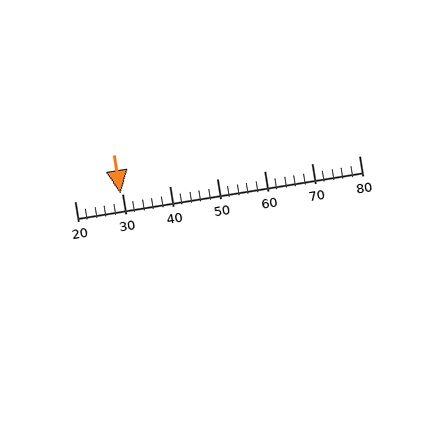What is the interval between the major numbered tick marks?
The major tick marks are spaced 10 units apart.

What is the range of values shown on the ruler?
The ruler shows values from 20 to 80.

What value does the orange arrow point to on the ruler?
The orange arrow points to approximately 30.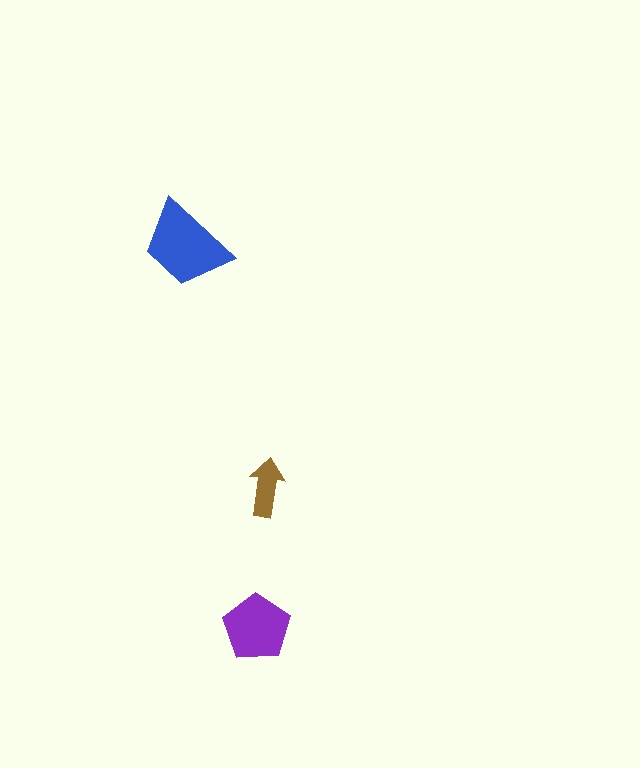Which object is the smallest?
The brown arrow.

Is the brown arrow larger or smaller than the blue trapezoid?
Smaller.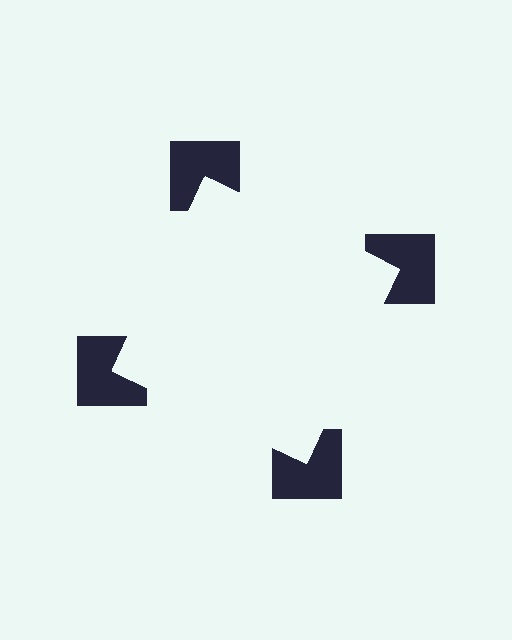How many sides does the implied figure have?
4 sides.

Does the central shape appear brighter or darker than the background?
It typically appears slightly brighter than the background, even though no actual brightness change is drawn.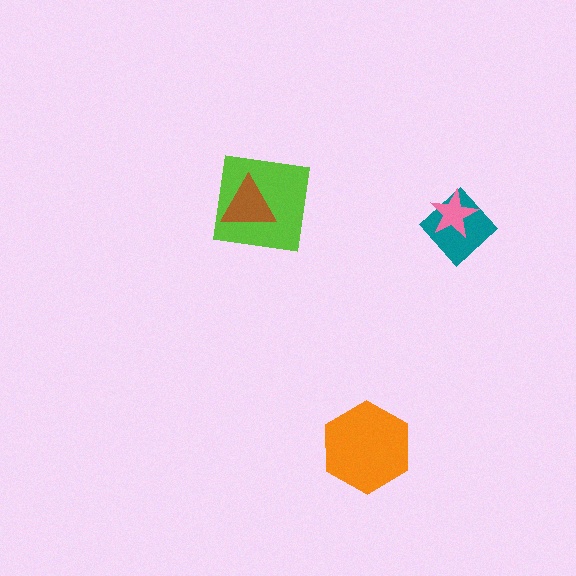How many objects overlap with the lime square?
1 object overlaps with the lime square.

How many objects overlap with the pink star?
1 object overlaps with the pink star.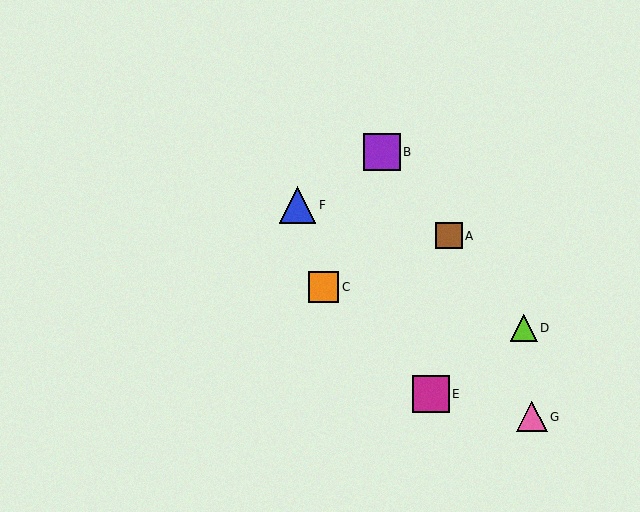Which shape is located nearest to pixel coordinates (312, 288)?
The orange square (labeled C) at (324, 287) is nearest to that location.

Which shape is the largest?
The magenta square (labeled E) is the largest.